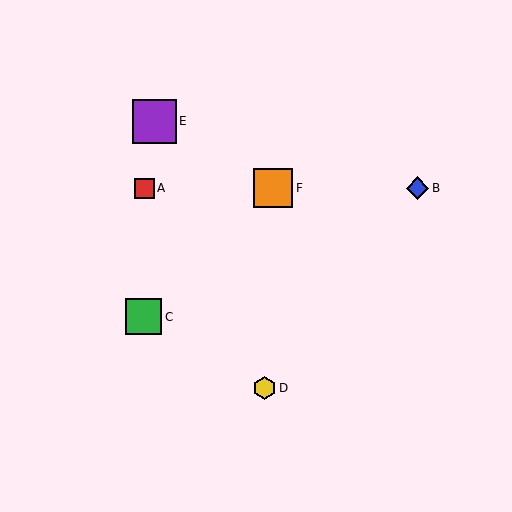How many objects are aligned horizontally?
3 objects (A, B, F) are aligned horizontally.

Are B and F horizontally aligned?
Yes, both are at y≈188.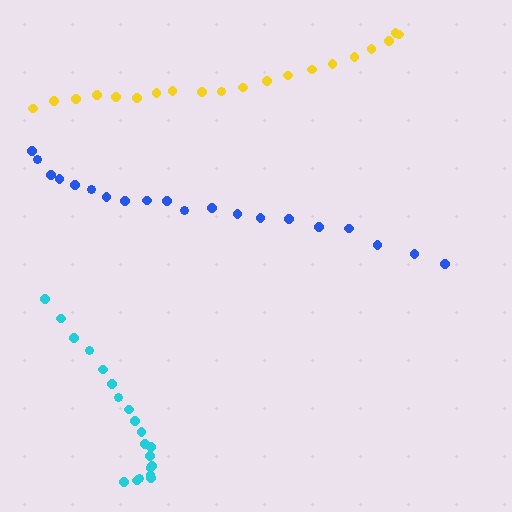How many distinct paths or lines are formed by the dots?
There are 3 distinct paths.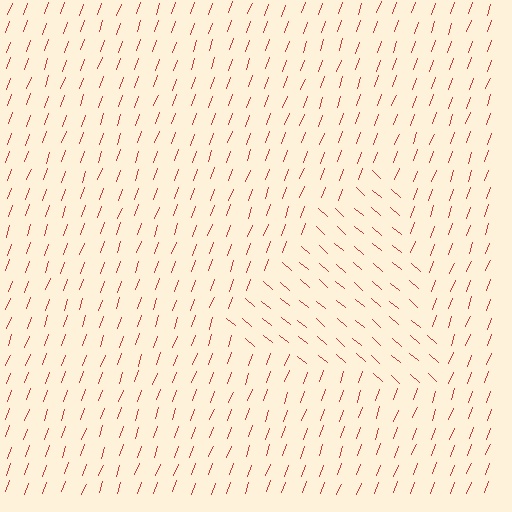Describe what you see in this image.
The image is filled with small red line segments. A triangle region in the image has lines oriented differently from the surrounding lines, creating a visible texture boundary.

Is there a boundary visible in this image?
Yes, there is a texture boundary formed by a change in line orientation.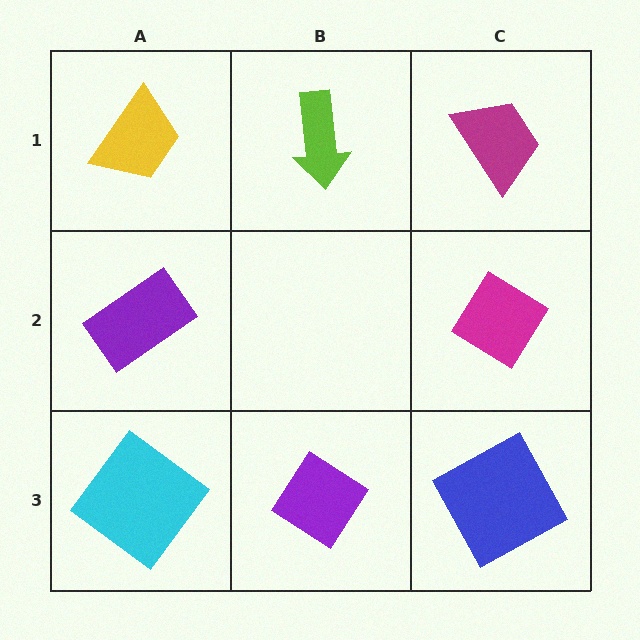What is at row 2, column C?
A magenta diamond.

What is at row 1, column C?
A magenta trapezoid.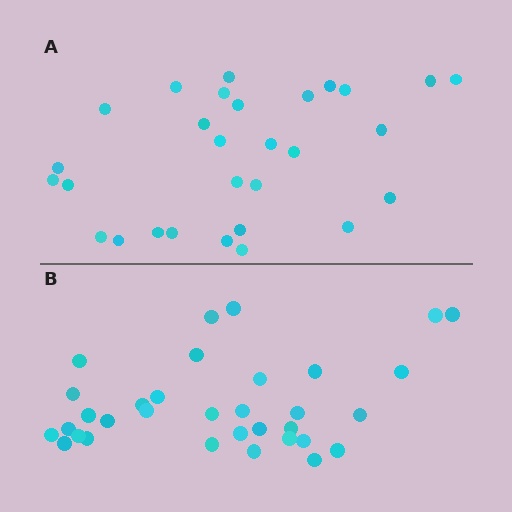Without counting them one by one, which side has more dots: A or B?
Region B (the bottom region) has more dots.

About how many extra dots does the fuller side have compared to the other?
Region B has about 4 more dots than region A.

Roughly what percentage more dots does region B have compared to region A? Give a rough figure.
About 15% more.